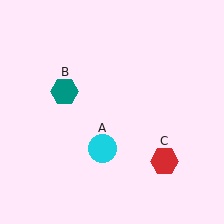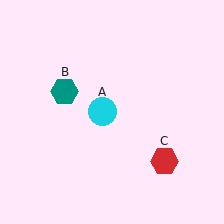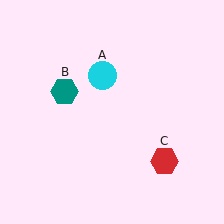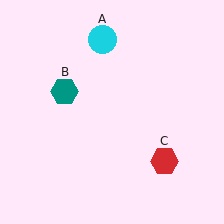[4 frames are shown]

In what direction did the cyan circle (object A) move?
The cyan circle (object A) moved up.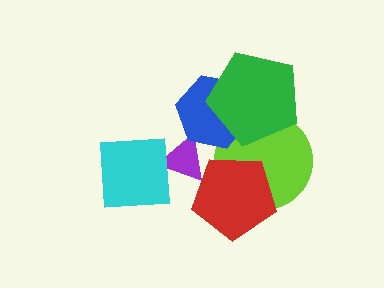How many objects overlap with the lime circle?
3 objects overlap with the lime circle.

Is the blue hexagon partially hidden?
Yes, it is partially covered by another shape.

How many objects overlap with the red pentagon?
2 objects overlap with the red pentagon.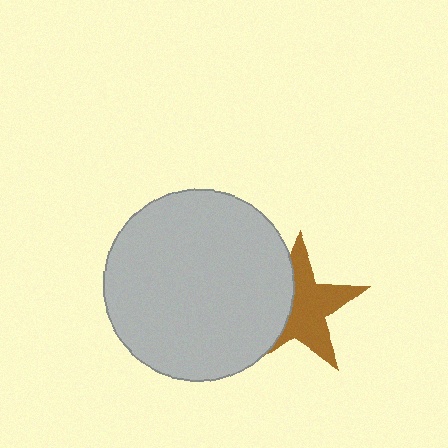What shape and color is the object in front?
The object in front is a light gray circle.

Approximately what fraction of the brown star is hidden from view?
Roughly 39% of the brown star is hidden behind the light gray circle.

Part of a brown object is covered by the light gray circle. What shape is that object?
It is a star.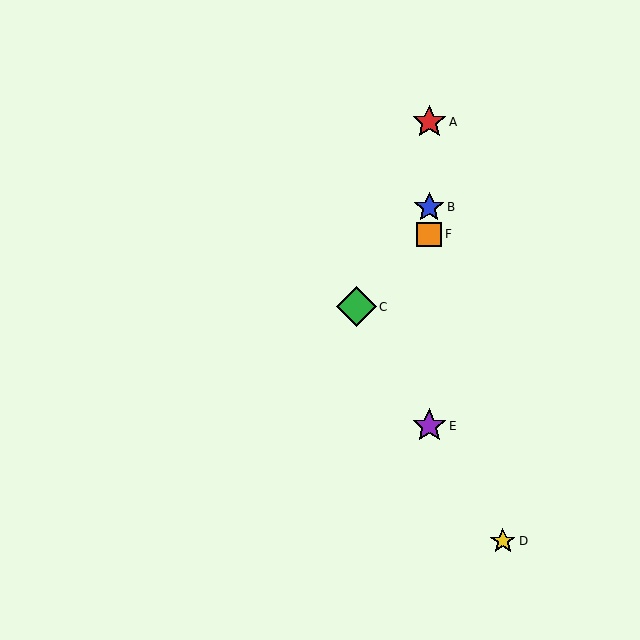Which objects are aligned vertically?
Objects A, B, E, F are aligned vertically.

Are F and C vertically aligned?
No, F is at x≈429 and C is at x≈357.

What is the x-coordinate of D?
Object D is at x≈503.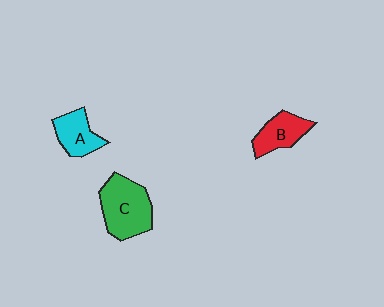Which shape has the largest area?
Shape C (green).